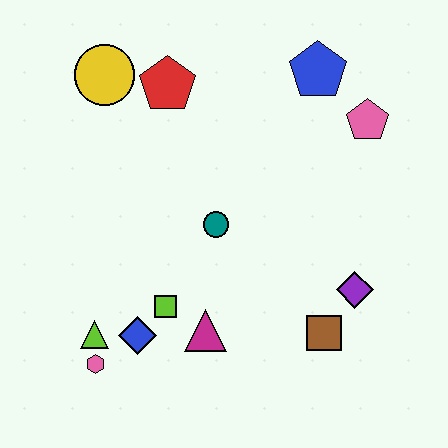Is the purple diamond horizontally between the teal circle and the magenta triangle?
No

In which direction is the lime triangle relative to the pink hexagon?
The lime triangle is above the pink hexagon.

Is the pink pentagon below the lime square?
No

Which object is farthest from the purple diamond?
The yellow circle is farthest from the purple diamond.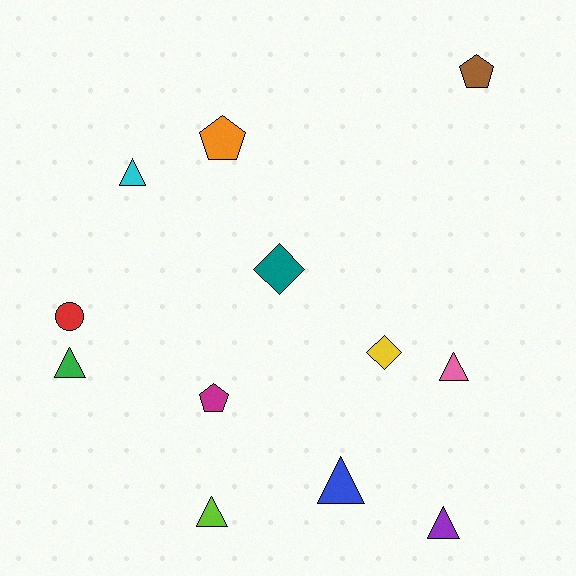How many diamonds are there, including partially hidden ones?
There are 2 diamonds.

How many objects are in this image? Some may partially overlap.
There are 12 objects.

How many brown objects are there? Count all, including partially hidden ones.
There is 1 brown object.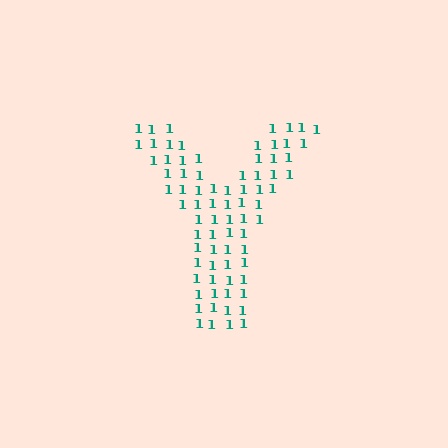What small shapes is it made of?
It is made of small digit 1's.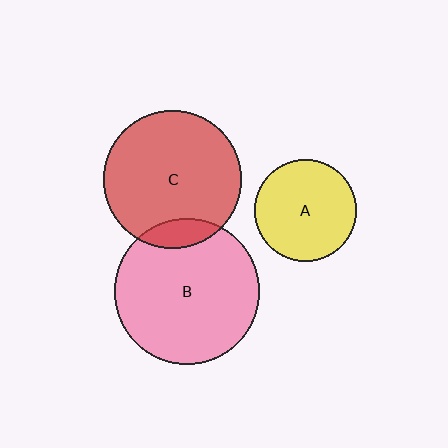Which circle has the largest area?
Circle B (pink).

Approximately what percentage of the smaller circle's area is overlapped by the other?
Approximately 10%.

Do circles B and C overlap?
Yes.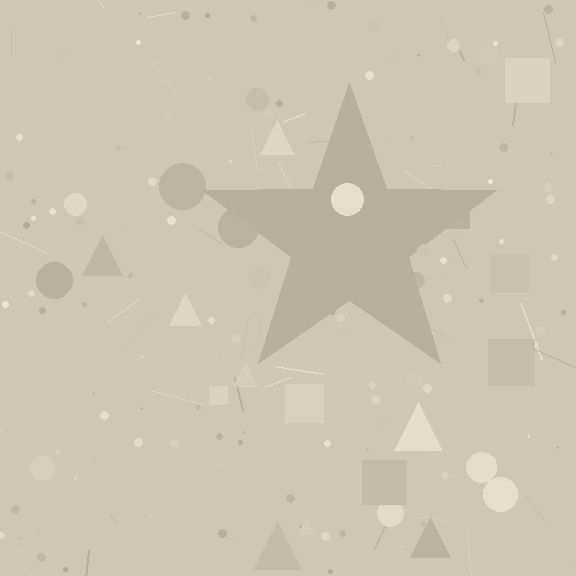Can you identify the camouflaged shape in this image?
The camouflaged shape is a star.